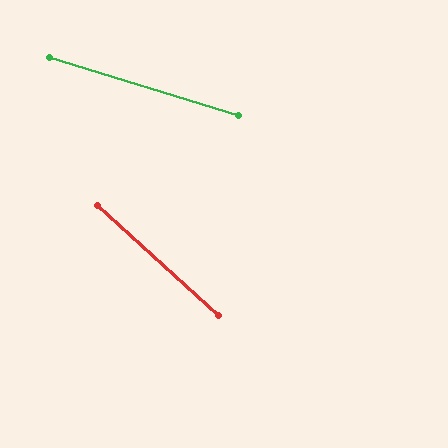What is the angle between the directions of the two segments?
Approximately 25 degrees.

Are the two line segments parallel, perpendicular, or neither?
Neither parallel nor perpendicular — they differ by about 25°.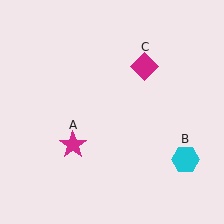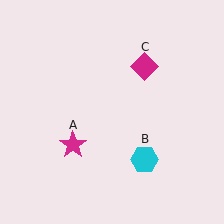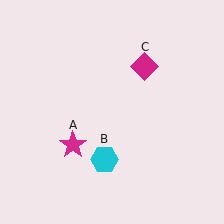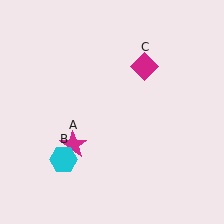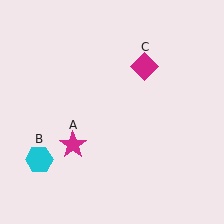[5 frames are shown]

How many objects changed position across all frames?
1 object changed position: cyan hexagon (object B).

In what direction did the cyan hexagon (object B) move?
The cyan hexagon (object B) moved left.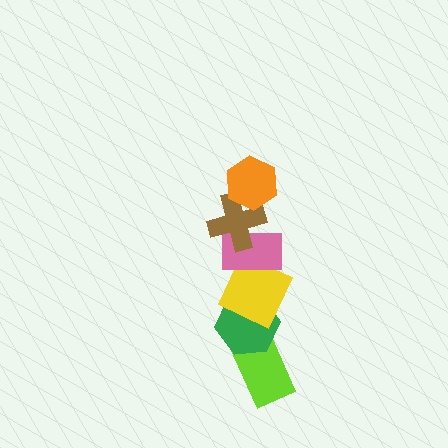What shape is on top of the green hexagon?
The yellow square is on top of the green hexagon.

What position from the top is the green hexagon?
The green hexagon is 5th from the top.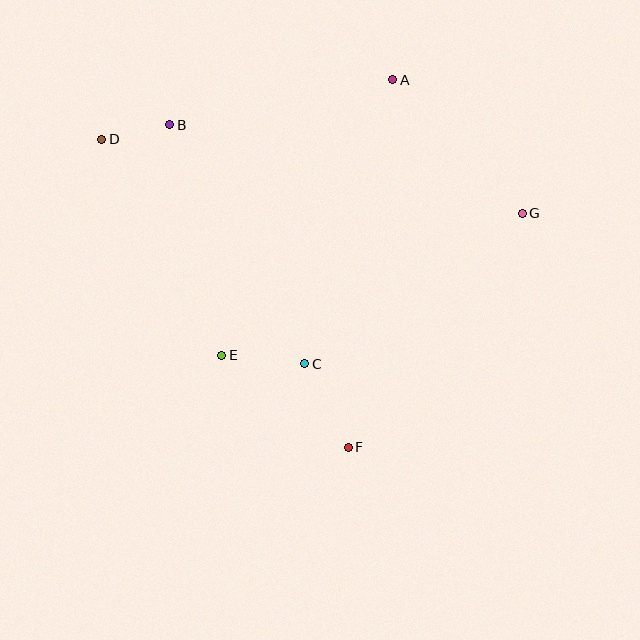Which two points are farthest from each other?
Points D and G are farthest from each other.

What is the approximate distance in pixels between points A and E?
The distance between A and E is approximately 324 pixels.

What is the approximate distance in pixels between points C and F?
The distance between C and F is approximately 94 pixels.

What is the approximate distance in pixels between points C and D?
The distance between C and D is approximately 303 pixels.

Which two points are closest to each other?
Points B and D are closest to each other.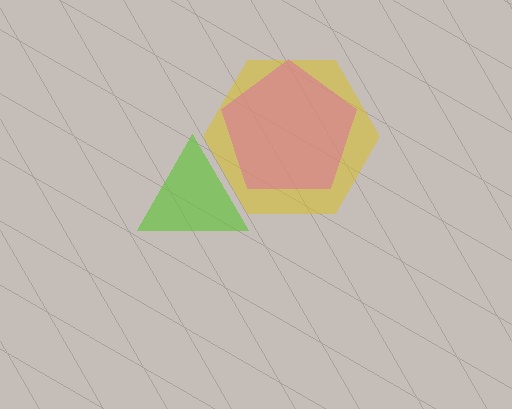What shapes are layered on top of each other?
The layered shapes are: a yellow hexagon, a lime triangle, a pink pentagon.